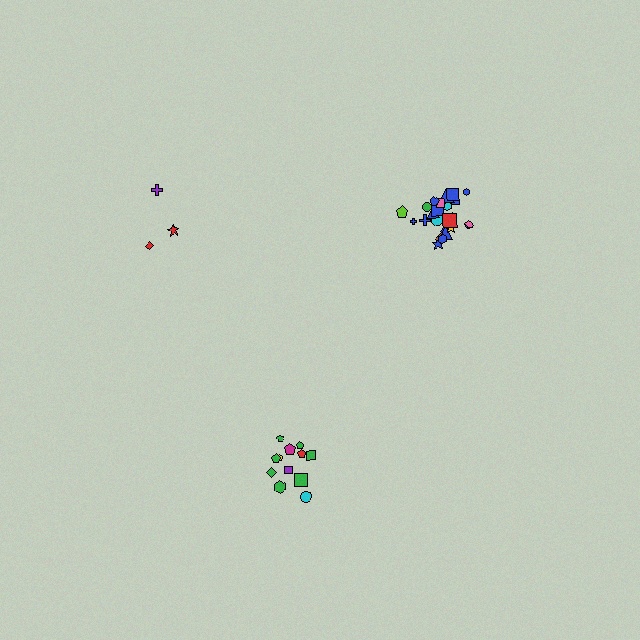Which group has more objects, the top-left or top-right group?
The top-right group.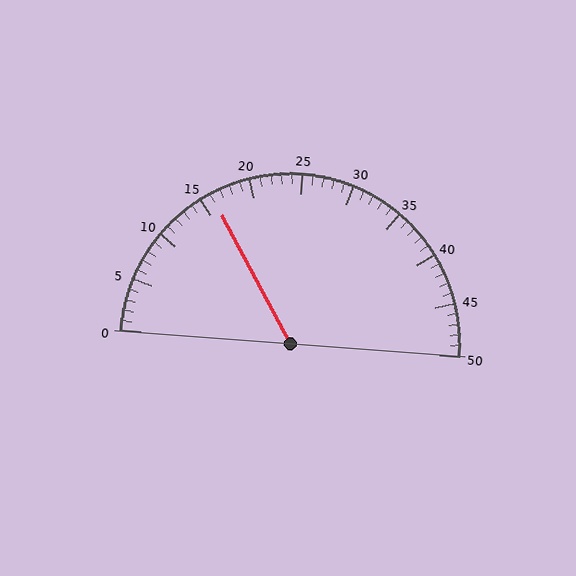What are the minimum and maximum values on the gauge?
The gauge ranges from 0 to 50.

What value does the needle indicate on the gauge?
The needle indicates approximately 16.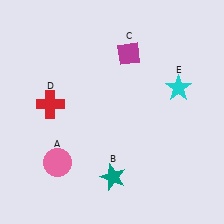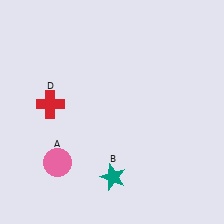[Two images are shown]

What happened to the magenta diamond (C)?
The magenta diamond (C) was removed in Image 2. It was in the top-right area of Image 1.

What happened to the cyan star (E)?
The cyan star (E) was removed in Image 2. It was in the top-right area of Image 1.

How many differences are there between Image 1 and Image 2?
There are 2 differences between the two images.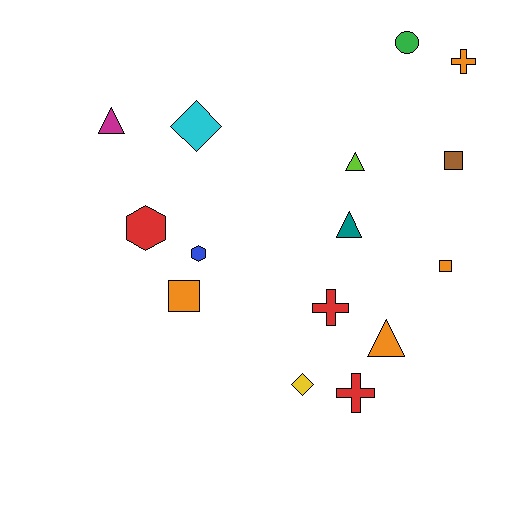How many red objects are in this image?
There are 3 red objects.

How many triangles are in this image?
There are 4 triangles.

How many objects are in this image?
There are 15 objects.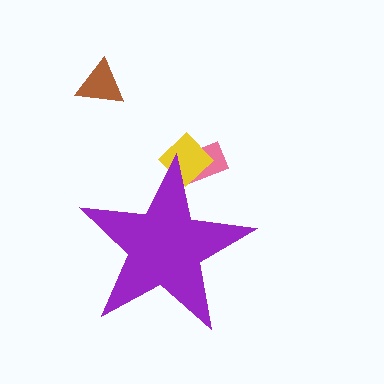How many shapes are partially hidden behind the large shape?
2 shapes are partially hidden.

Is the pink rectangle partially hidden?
Yes, the pink rectangle is partially hidden behind the purple star.